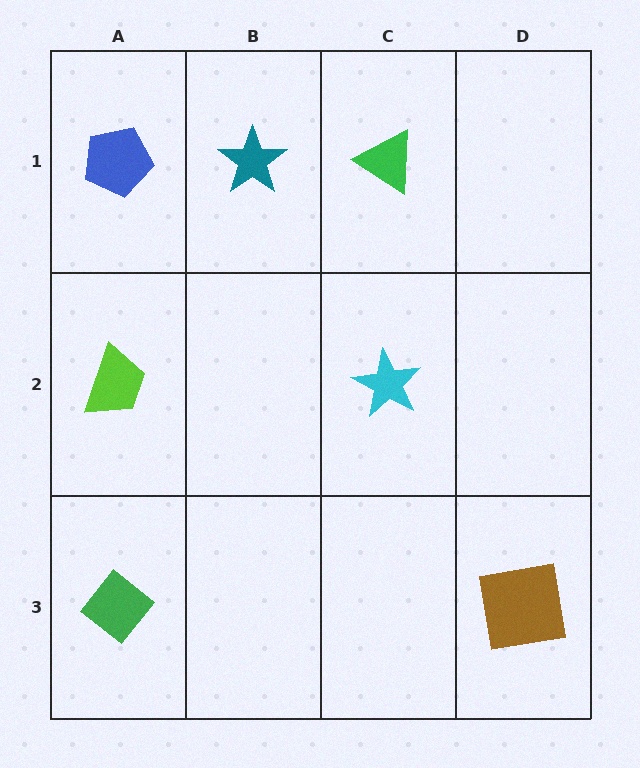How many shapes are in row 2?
2 shapes.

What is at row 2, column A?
A lime trapezoid.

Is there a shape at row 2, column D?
No, that cell is empty.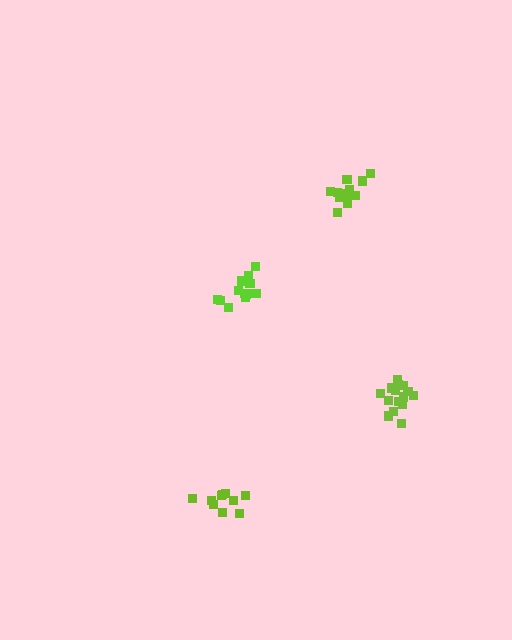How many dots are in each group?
Group 1: 12 dots, Group 2: 13 dots, Group 3: 10 dots, Group 4: 15 dots (50 total).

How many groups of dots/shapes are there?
There are 4 groups.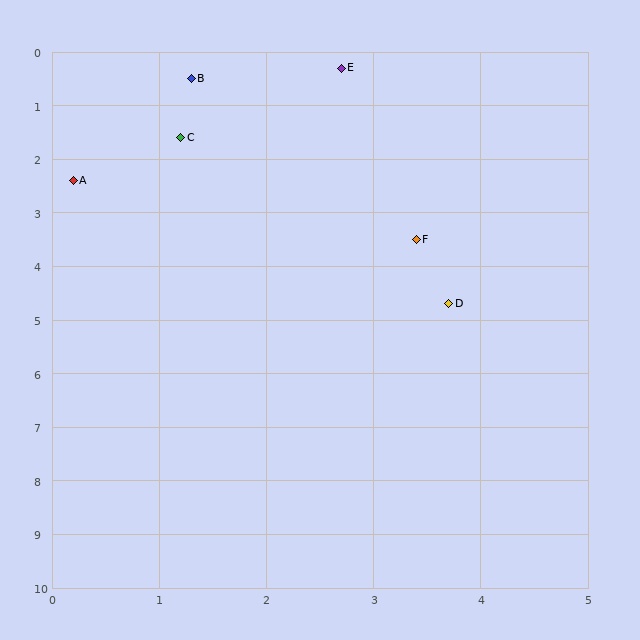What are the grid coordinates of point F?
Point F is at approximately (3.4, 3.5).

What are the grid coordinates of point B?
Point B is at approximately (1.3, 0.5).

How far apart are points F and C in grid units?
Points F and C are about 2.9 grid units apart.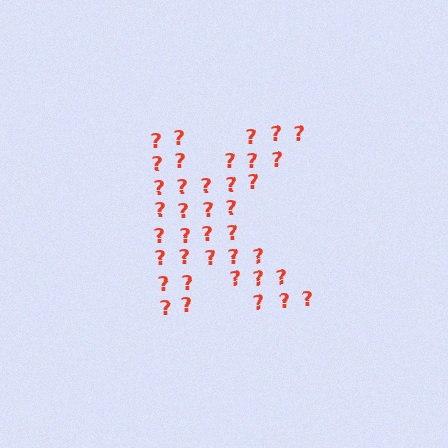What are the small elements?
The small elements are question marks.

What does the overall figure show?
The overall figure shows the letter K.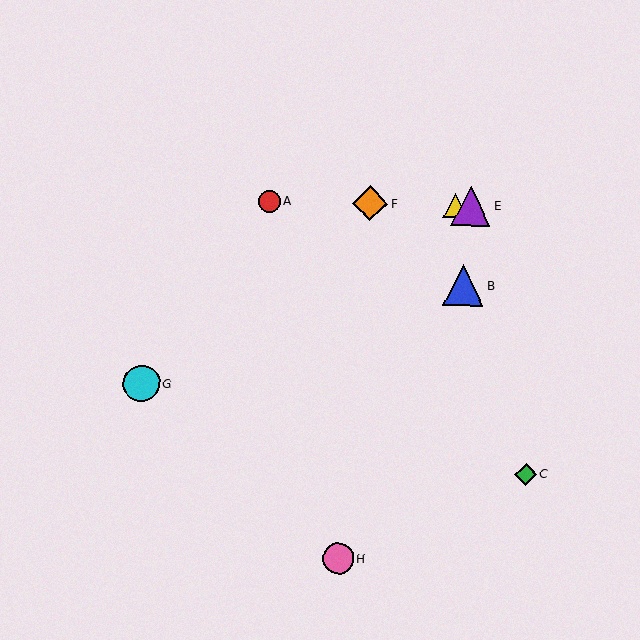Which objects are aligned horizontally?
Objects A, D, E, F are aligned horizontally.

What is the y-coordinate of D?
Object D is at y≈205.